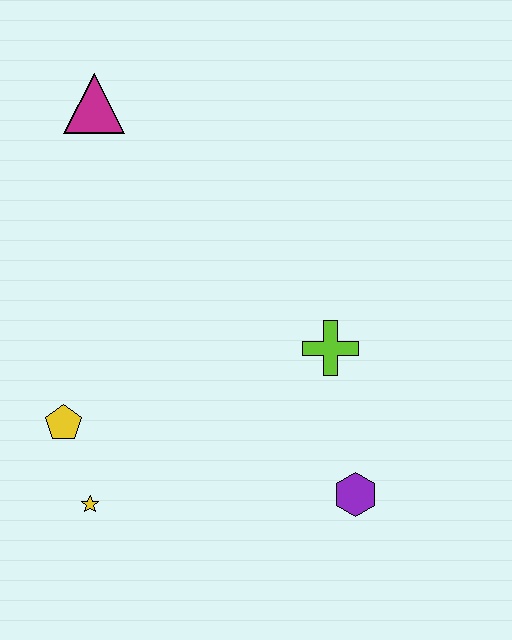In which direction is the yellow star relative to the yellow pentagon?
The yellow star is below the yellow pentagon.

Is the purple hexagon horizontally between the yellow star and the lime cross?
No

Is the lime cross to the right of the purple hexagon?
No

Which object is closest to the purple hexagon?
The lime cross is closest to the purple hexagon.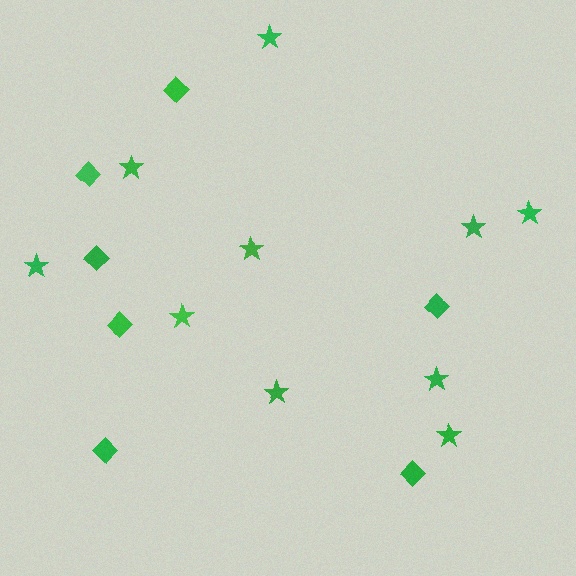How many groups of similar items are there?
There are 2 groups: one group of stars (10) and one group of diamonds (7).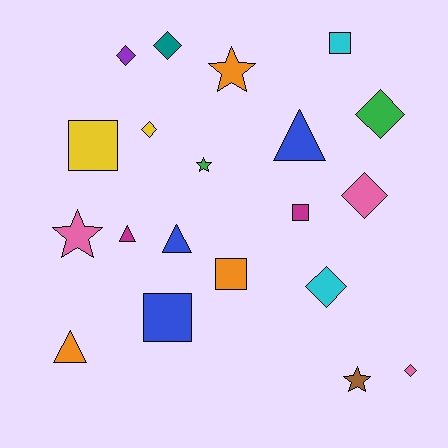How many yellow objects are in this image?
There are 2 yellow objects.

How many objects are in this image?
There are 20 objects.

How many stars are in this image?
There are 4 stars.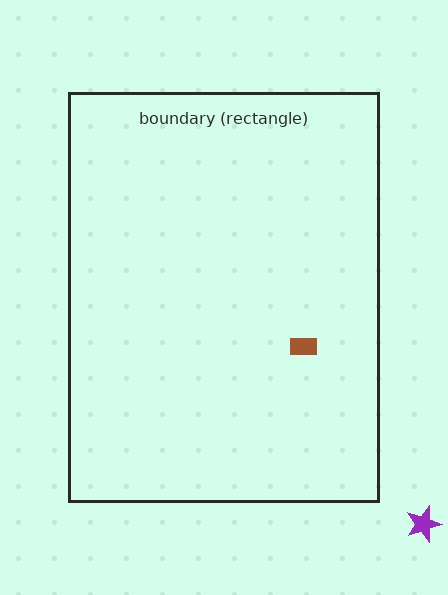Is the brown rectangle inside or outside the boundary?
Inside.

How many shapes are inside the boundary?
1 inside, 1 outside.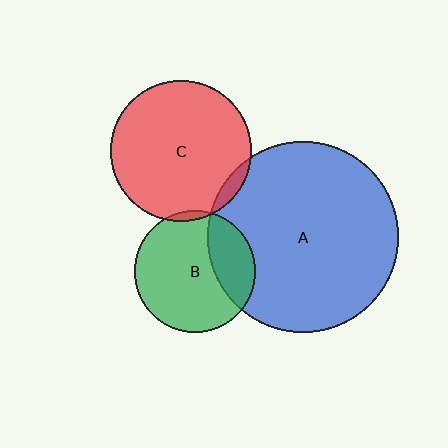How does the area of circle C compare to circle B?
Approximately 1.4 times.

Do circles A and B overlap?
Yes.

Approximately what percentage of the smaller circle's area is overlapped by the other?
Approximately 25%.